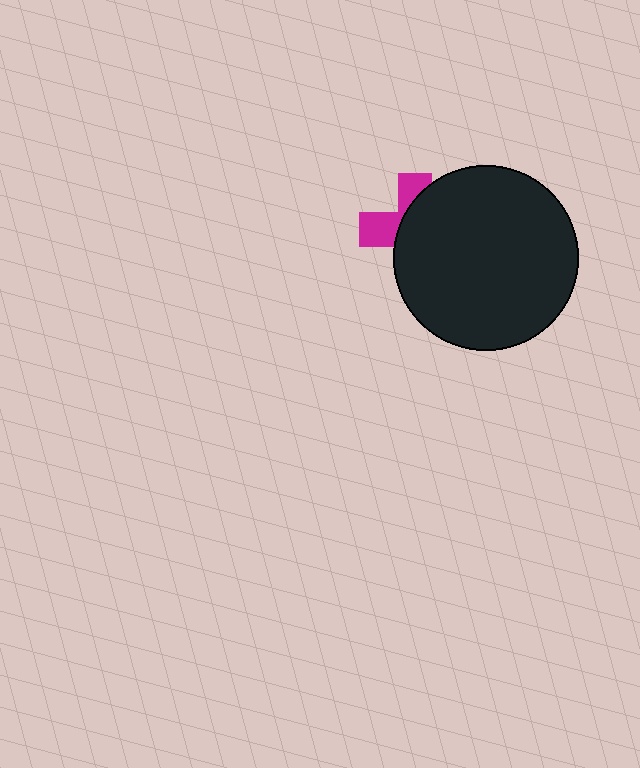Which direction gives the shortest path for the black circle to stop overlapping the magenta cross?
Moving right gives the shortest separation.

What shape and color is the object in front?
The object in front is a black circle.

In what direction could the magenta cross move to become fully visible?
The magenta cross could move left. That would shift it out from behind the black circle entirely.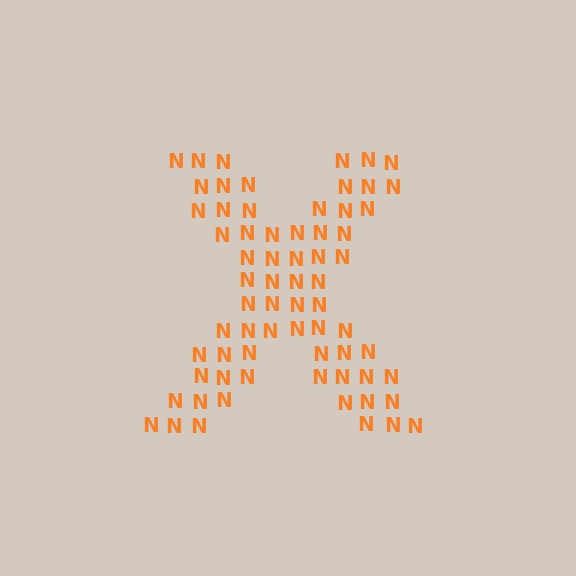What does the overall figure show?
The overall figure shows the letter X.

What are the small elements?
The small elements are letter N's.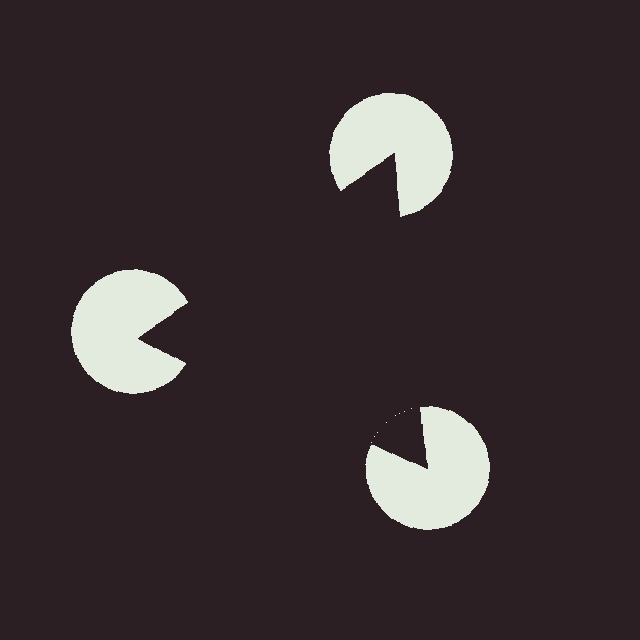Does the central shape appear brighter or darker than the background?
It typically appears slightly darker than the background, even though no actual brightness change is drawn.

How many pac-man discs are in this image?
There are 3 — one at each vertex of the illusory triangle.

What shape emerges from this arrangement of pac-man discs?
An illusory triangle — its edges are inferred from the aligned wedge cuts in the pac-man discs, not physically drawn.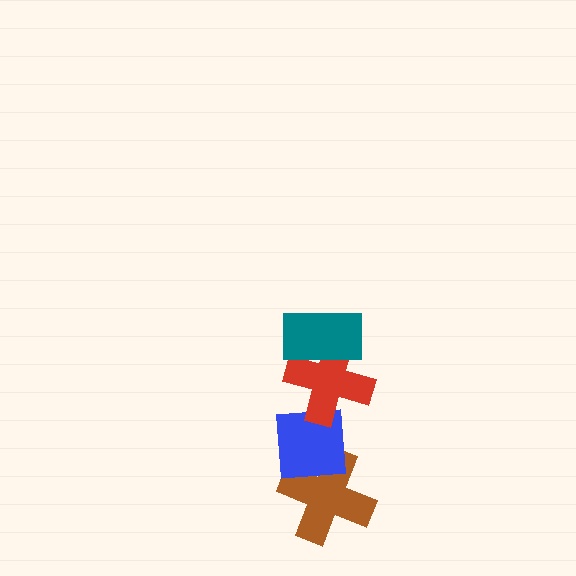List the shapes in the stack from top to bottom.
From top to bottom: the teal rectangle, the red cross, the blue square, the brown cross.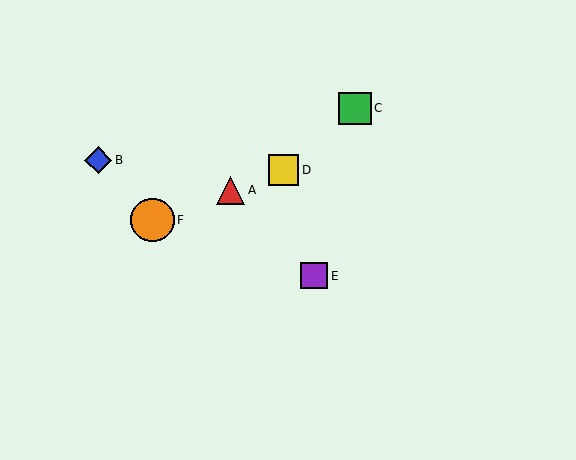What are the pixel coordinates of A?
Object A is at (231, 190).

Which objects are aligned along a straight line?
Objects A, D, F are aligned along a straight line.